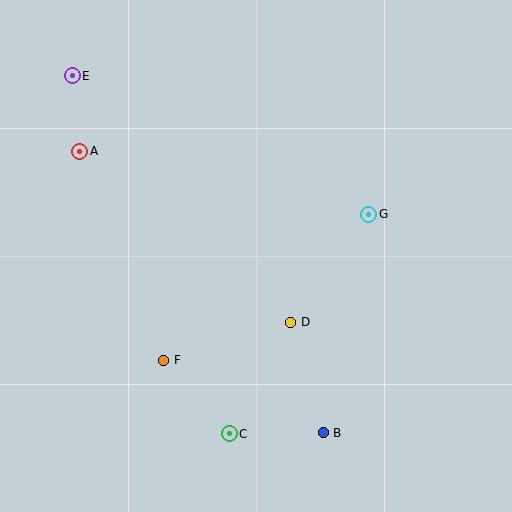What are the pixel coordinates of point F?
Point F is at (164, 360).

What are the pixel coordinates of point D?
Point D is at (291, 322).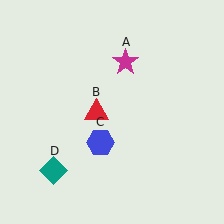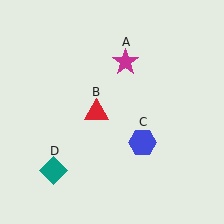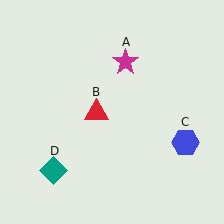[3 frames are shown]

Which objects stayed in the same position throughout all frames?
Magenta star (object A) and red triangle (object B) and teal diamond (object D) remained stationary.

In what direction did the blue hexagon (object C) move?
The blue hexagon (object C) moved right.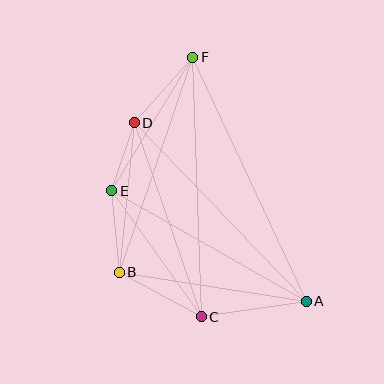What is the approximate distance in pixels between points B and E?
The distance between B and E is approximately 82 pixels.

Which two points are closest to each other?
Points D and E are closest to each other.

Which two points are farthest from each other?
Points A and F are farthest from each other.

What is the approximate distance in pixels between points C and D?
The distance between C and D is approximately 205 pixels.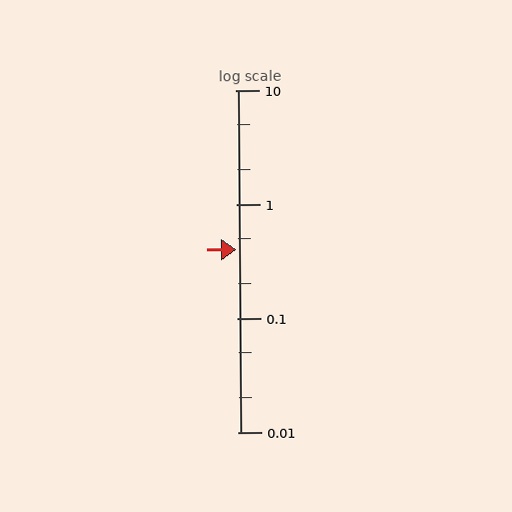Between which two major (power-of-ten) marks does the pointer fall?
The pointer is between 0.1 and 1.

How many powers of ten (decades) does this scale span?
The scale spans 3 decades, from 0.01 to 10.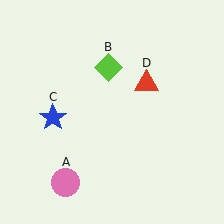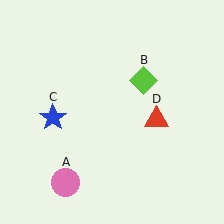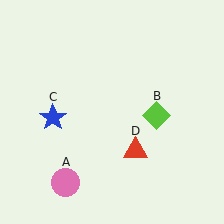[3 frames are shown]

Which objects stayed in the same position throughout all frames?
Pink circle (object A) and blue star (object C) remained stationary.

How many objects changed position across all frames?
2 objects changed position: lime diamond (object B), red triangle (object D).